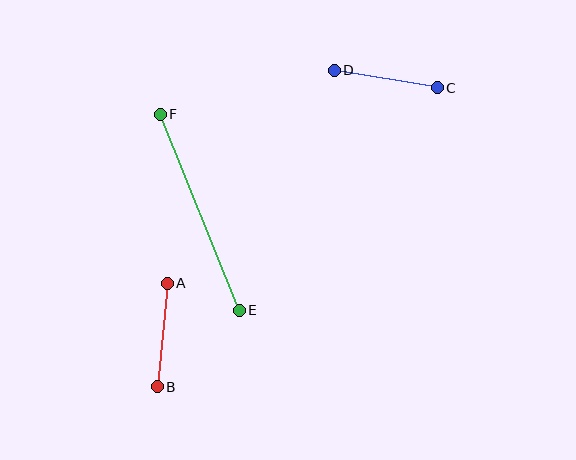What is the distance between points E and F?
The distance is approximately 212 pixels.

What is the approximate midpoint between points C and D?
The midpoint is at approximately (386, 79) pixels.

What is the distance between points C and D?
The distance is approximately 105 pixels.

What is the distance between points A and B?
The distance is approximately 104 pixels.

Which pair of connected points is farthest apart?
Points E and F are farthest apart.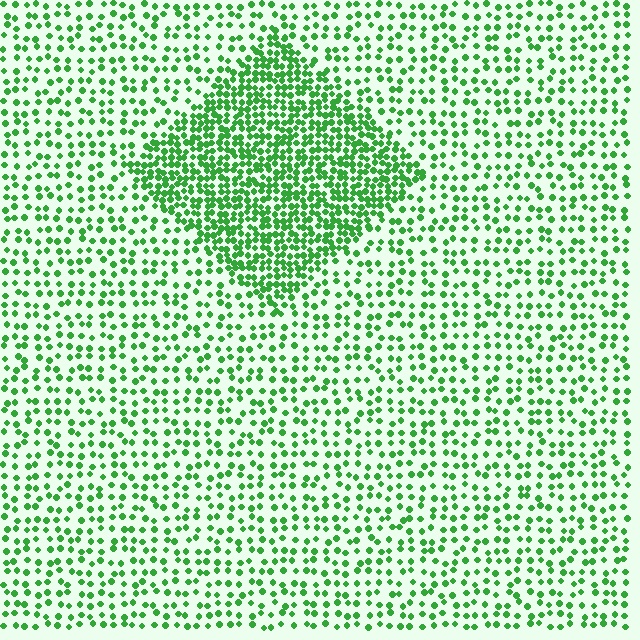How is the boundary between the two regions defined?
The boundary is defined by a change in element density (approximately 2.3x ratio). All elements are the same color, size, and shape.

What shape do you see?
I see a diamond.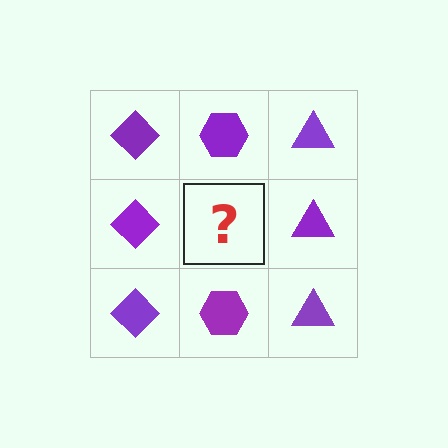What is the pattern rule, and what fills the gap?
The rule is that each column has a consistent shape. The gap should be filled with a purple hexagon.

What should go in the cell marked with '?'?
The missing cell should contain a purple hexagon.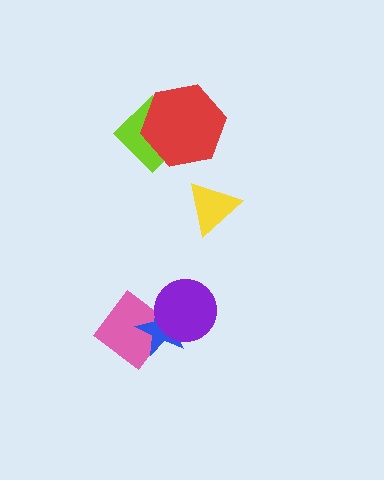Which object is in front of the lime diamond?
The red hexagon is in front of the lime diamond.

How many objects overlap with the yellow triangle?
0 objects overlap with the yellow triangle.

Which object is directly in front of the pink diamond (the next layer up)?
The blue star is directly in front of the pink diamond.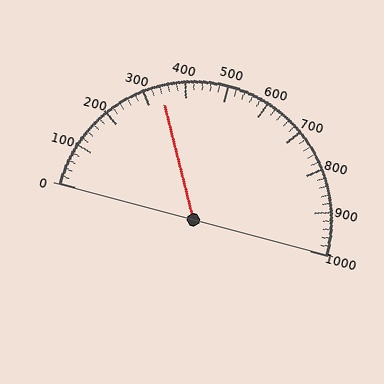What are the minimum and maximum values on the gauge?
The gauge ranges from 0 to 1000.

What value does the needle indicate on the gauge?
The needle indicates approximately 340.